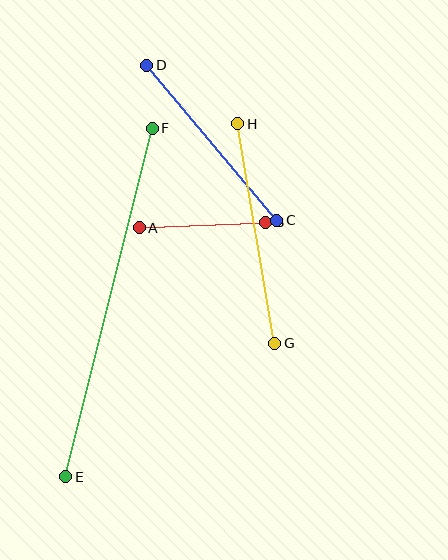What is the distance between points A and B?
The distance is approximately 127 pixels.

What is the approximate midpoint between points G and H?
The midpoint is at approximately (256, 234) pixels.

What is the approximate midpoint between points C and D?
The midpoint is at approximately (212, 143) pixels.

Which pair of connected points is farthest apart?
Points E and F are farthest apart.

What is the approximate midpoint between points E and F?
The midpoint is at approximately (109, 303) pixels.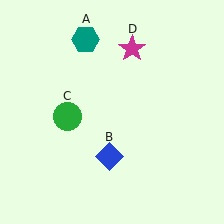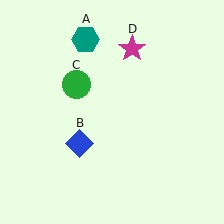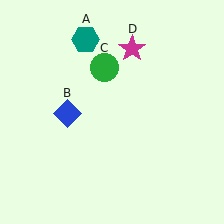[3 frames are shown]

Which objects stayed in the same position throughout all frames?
Teal hexagon (object A) and magenta star (object D) remained stationary.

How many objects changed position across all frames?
2 objects changed position: blue diamond (object B), green circle (object C).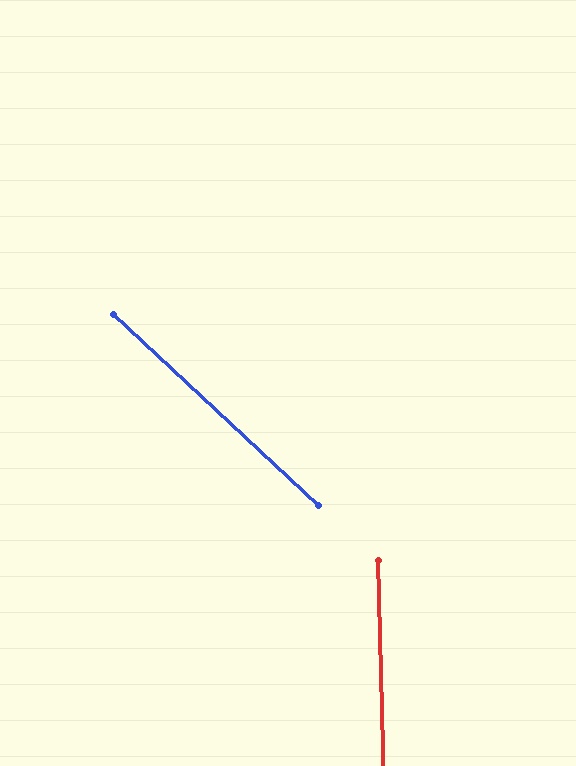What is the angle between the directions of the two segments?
Approximately 45 degrees.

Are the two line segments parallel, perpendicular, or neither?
Neither parallel nor perpendicular — they differ by about 45°.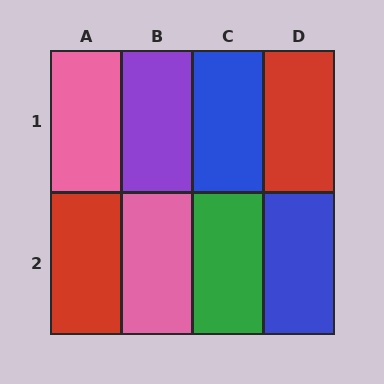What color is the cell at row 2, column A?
Red.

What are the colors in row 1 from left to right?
Pink, purple, blue, red.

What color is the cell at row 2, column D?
Blue.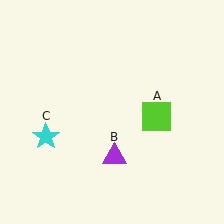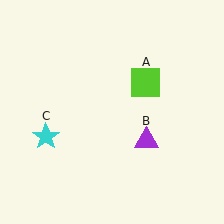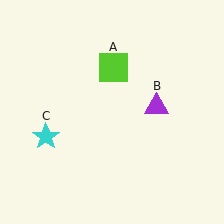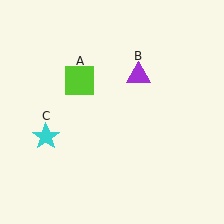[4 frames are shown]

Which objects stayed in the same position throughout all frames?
Cyan star (object C) remained stationary.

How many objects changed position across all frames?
2 objects changed position: lime square (object A), purple triangle (object B).